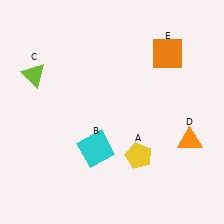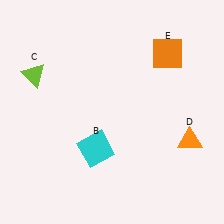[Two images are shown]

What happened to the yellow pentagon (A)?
The yellow pentagon (A) was removed in Image 2. It was in the bottom-right area of Image 1.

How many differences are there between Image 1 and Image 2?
There is 1 difference between the two images.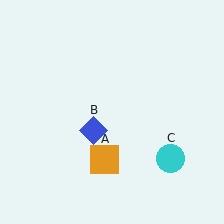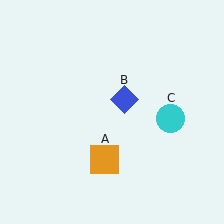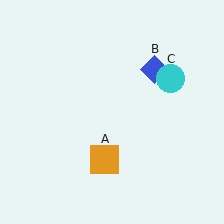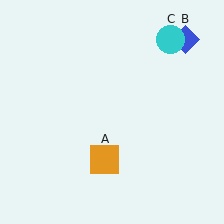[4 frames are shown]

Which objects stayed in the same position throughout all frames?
Orange square (object A) remained stationary.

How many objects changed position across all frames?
2 objects changed position: blue diamond (object B), cyan circle (object C).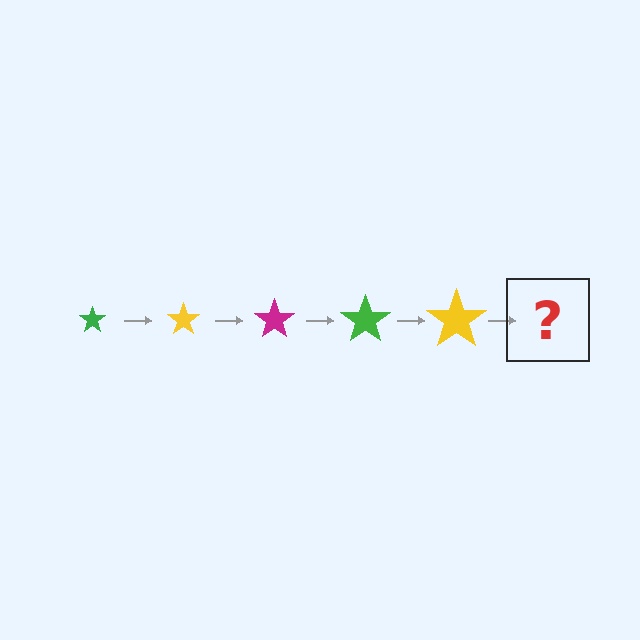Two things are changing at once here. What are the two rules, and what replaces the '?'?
The two rules are that the star grows larger each step and the color cycles through green, yellow, and magenta. The '?' should be a magenta star, larger than the previous one.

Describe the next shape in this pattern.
It should be a magenta star, larger than the previous one.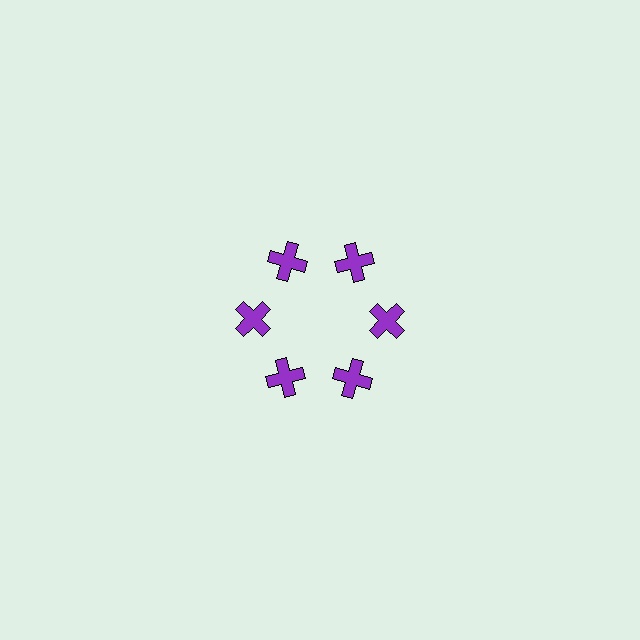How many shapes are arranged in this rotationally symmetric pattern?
There are 6 shapes, arranged in 6 groups of 1.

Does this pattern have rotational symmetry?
Yes, this pattern has 6-fold rotational symmetry. It looks the same after rotating 60 degrees around the center.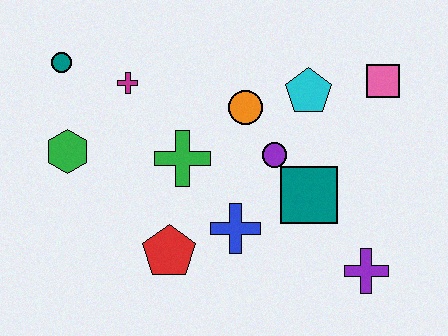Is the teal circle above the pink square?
Yes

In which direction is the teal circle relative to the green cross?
The teal circle is to the left of the green cross.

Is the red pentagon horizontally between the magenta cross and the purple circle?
Yes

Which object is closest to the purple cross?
The teal square is closest to the purple cross.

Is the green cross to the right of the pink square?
No